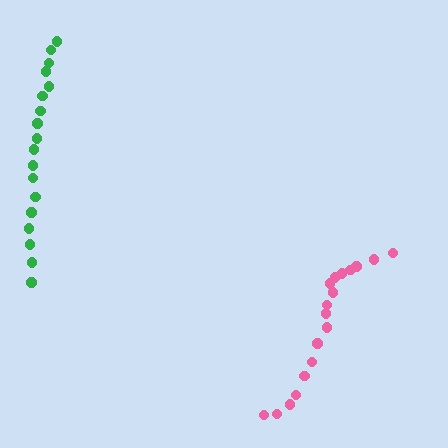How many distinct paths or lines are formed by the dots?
There are 2 distinct paths.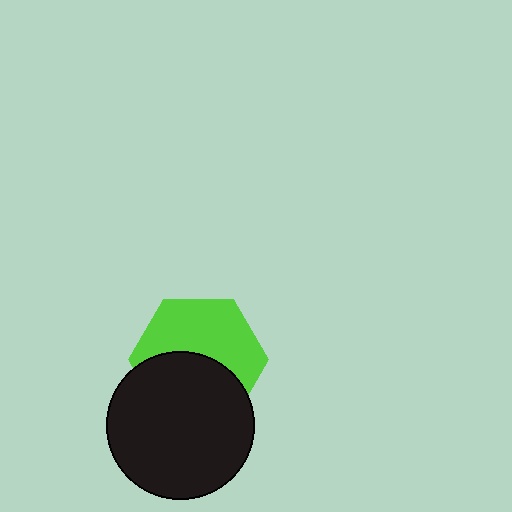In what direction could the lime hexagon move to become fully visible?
The lime hexagon could move up. That would shift it out from behind the black circle entirely.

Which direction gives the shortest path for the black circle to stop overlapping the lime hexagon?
Moving down gives the shortest separation.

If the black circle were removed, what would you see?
You would see the complete lime hexagon.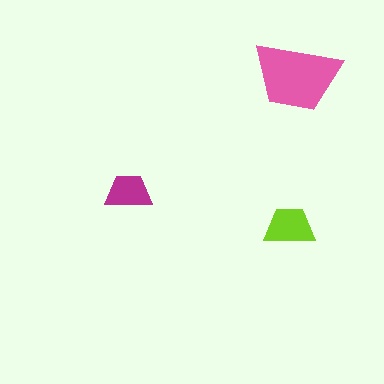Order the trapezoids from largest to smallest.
the pink one, the lime one, the magenta one.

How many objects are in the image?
There are 3 objects in the image.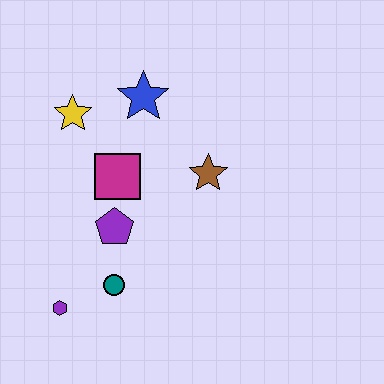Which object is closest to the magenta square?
The purple pentagon is closest to the magenta square.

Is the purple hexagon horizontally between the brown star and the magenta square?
No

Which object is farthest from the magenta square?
The purple hexagon is farthest from the magenta square.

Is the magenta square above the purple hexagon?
Yes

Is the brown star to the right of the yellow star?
Yes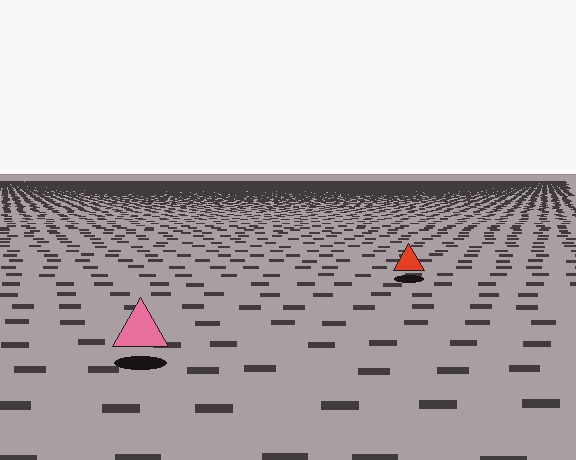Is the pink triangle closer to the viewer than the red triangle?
Yes. The pink triangle is closer — you can tell from the texture gradient: the ground texture is coarser near it.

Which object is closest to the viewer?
The pink triangle is closest. The texture marks near it are larger and more spread out.